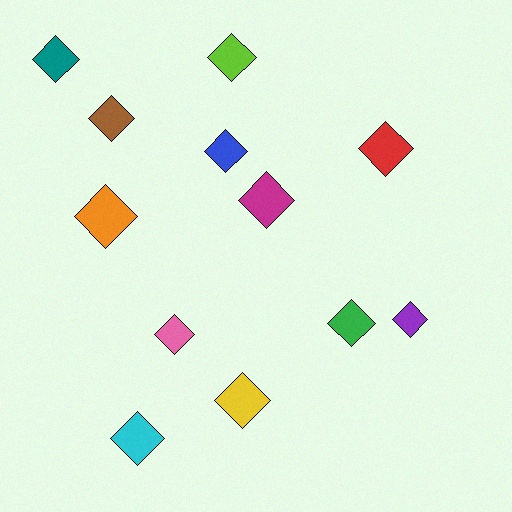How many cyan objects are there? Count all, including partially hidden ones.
There is 1 cyan object.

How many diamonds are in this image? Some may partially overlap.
There are 12 diamonds.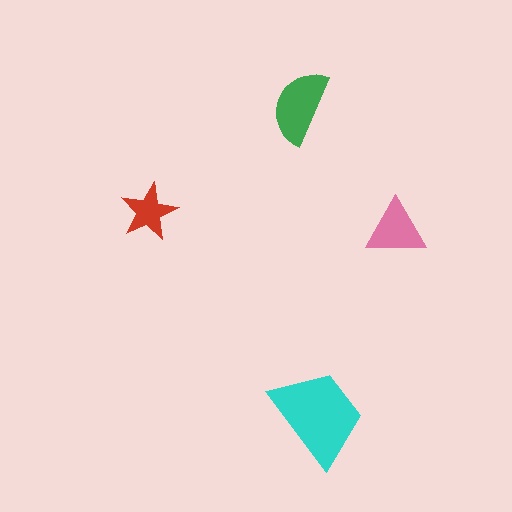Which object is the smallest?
The red star.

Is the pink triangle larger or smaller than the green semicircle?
Smaller.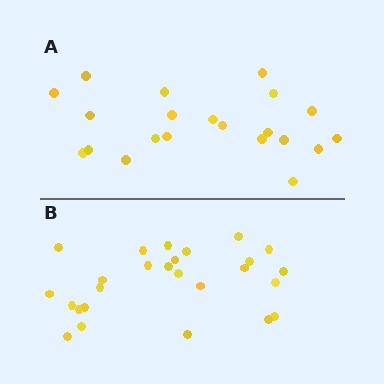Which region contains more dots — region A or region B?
Region B (the bottom region) has more dots.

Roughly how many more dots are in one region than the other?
Region B has about 5 more dots than region A.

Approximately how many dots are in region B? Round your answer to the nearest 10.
About 30 dots. (The exact count is 26, which rounds to 30.)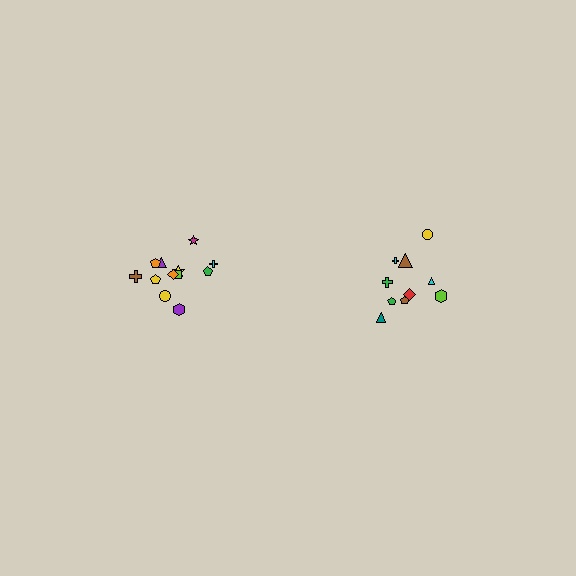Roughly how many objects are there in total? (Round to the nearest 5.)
Roughly 20 objects in total.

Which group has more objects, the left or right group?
The left group.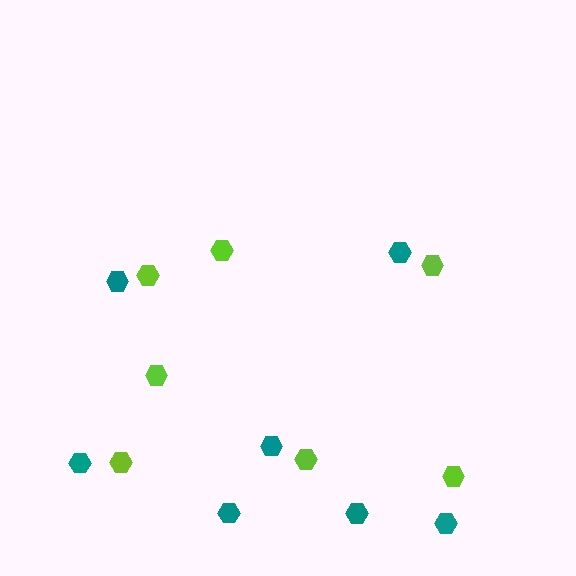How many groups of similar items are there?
There are 2 groups: one group of teal hexagons (7) and one group of lime hexagons (7).